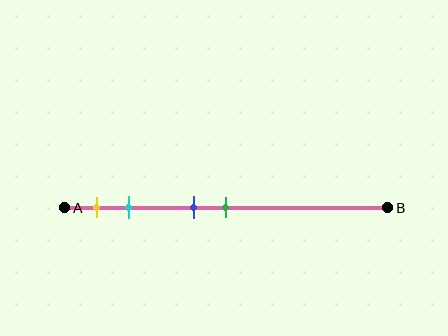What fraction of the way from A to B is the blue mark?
The blue mark is approximately 40% (0.4) of the way from A to B.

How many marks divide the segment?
There are 4 marks dividing the segment.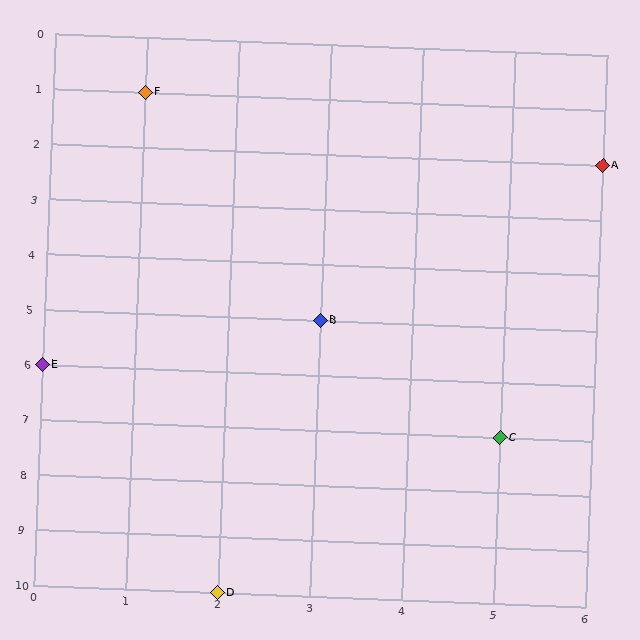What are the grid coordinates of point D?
Point D is at grid coordinates (2, 10).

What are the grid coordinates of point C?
Point C is at grid coordinates (5, 7).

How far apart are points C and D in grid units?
Points C and D are 3 columns and 3 rows apart (about 4.2 grid units diagonally).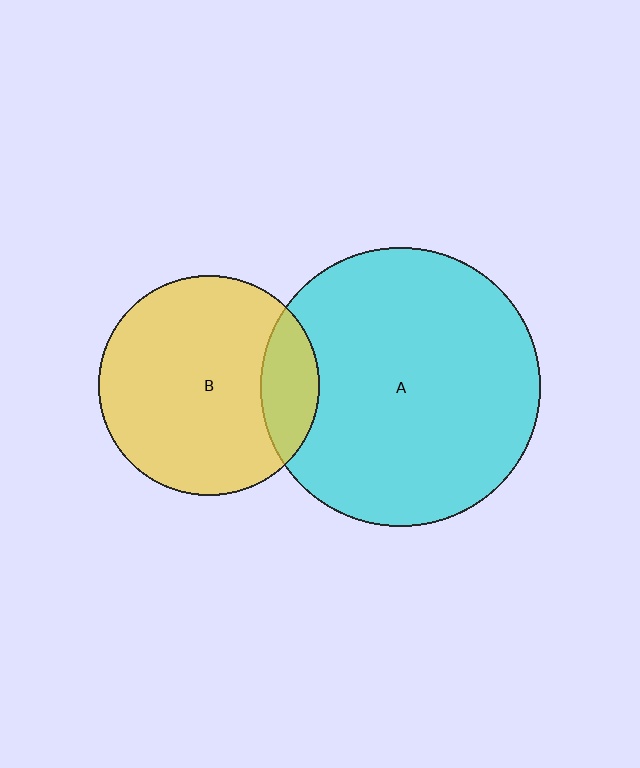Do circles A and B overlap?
Yes.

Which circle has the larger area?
Circle A (cyan).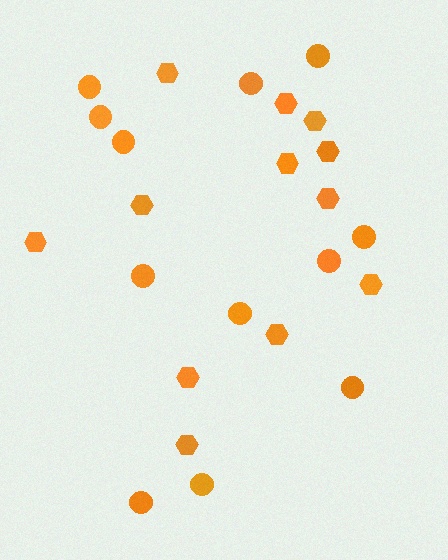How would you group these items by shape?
There are 2 groups: one group of hexagons (12) and one group of circles (12).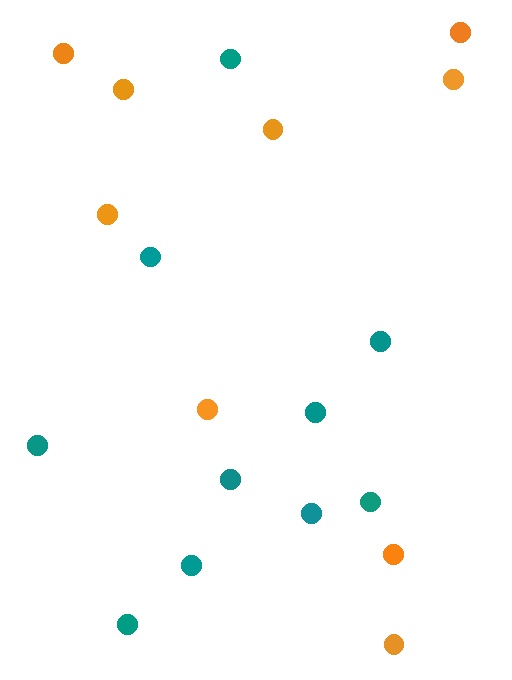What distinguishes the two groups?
There are 2 groups: one group of teal circles (10) and one group of orange circles (9).